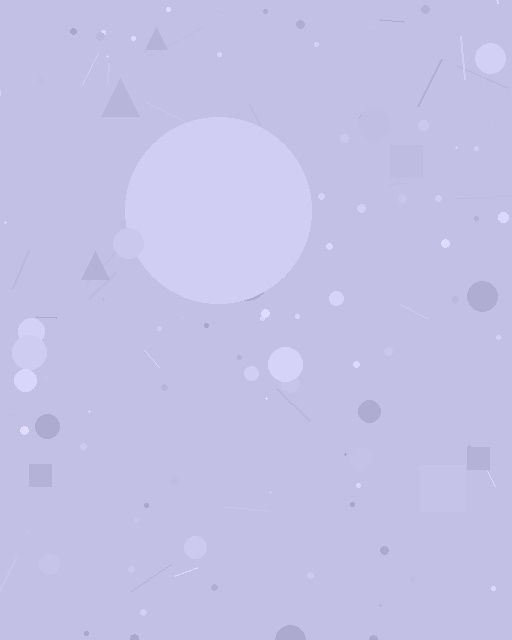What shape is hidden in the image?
A circle is hidden in the image.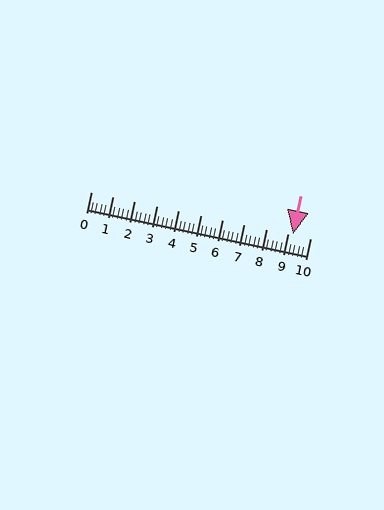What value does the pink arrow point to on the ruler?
The pink arrow points to approximately 9.2.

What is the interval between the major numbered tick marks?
The major tick marks are spaced 1 units apart.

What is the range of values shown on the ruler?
The ruler shows values from 0 to 10.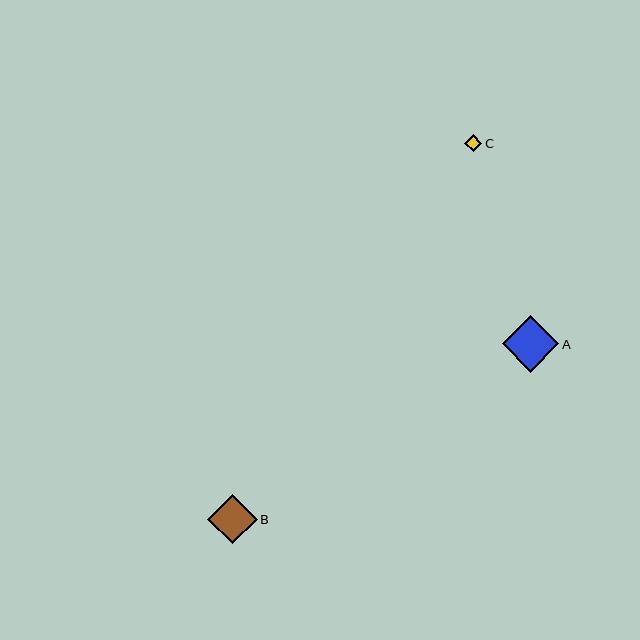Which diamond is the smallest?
Diamond C is the smallest with a size of approximately 17 pixels.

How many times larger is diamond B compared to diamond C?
Diamond B is approximately 2.9 times the size of diamond C.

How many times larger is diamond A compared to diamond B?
Diamond A is approximately 1.1 times the size of diamond B.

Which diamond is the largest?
Diamond A is the largest with a size of approximately 57 pixels.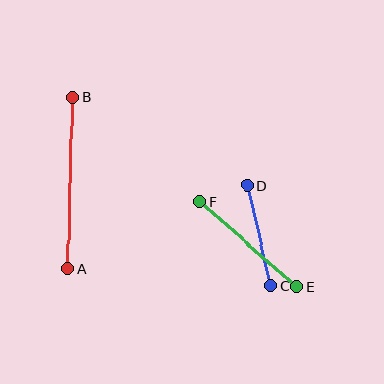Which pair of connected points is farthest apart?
Points A and B are farthest apart.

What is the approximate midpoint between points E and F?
The midpoint is at approximately (248, 244) pixels.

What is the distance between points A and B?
The distance is approximately 171 pixels.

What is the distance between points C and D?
The distance is approximately 103 pixels.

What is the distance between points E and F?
The distance is approximately 129 pixels.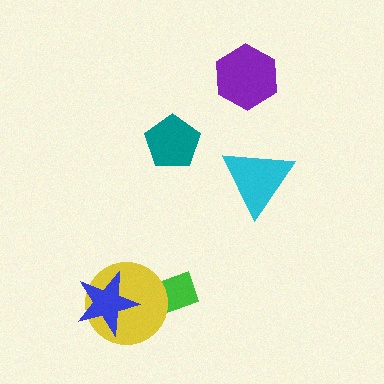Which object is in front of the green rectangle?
The yellow circle is in front of the green rectangle.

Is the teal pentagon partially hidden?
No, no other shape covers it.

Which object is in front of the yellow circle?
The blue star is in front of the yellow circle.